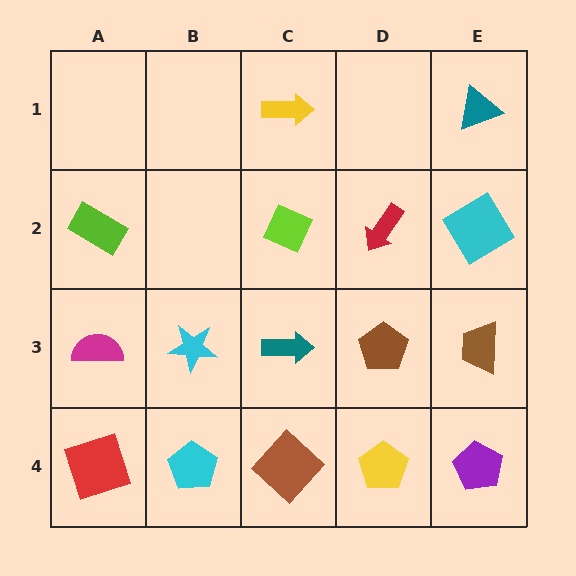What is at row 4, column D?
A yellow pentagon.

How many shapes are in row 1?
2 shapes.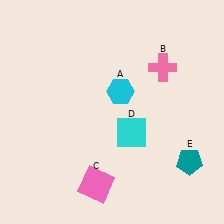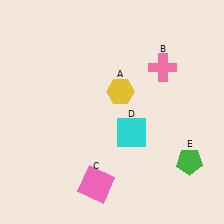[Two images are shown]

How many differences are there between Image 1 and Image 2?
There are 2 differences between the two images.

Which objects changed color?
A changed from cyan to yellow. E changed from teal to green.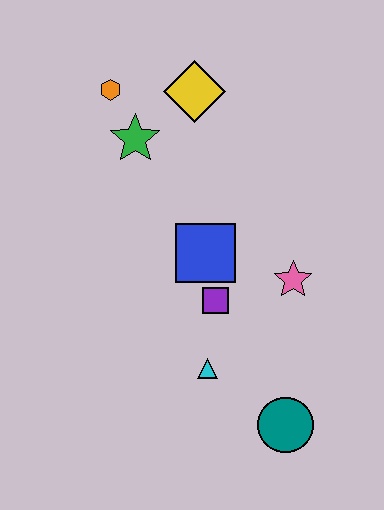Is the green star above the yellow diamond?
No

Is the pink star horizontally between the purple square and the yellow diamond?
No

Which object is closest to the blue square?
The purple square is closest to the blue square.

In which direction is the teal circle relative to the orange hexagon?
The teal circle is below the orange hexagon.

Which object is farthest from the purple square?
The orange hexagon is farthest from the purple square.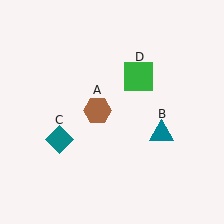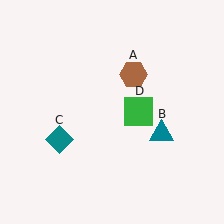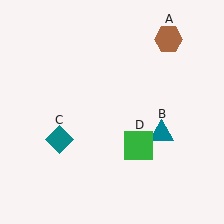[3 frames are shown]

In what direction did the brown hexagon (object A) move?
The brown hexagon (object A) moved up and to the right.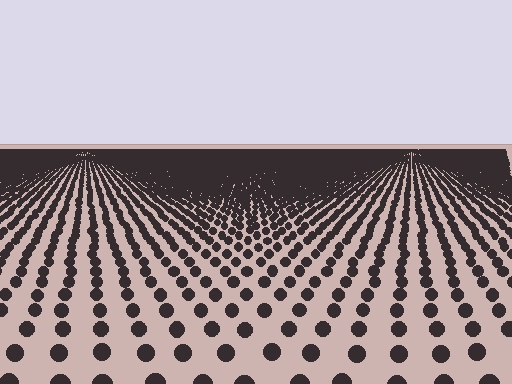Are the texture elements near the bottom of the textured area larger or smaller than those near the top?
Larger. Near the bottom, elements are closer to the viewer and appear at a bigger on-screen size.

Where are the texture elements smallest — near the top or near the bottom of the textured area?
Near the top.